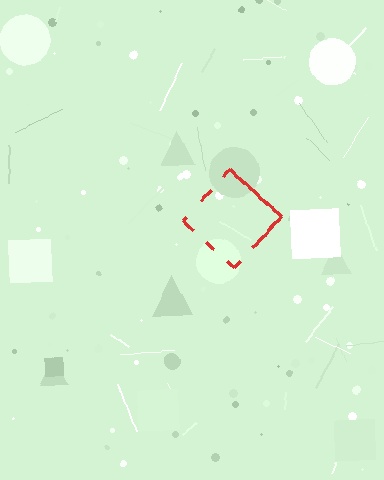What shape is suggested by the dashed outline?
The dashed outline suggests a diamond.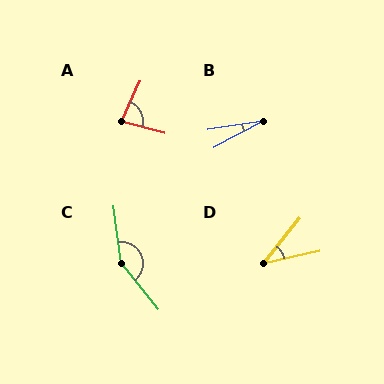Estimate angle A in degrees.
Approximately 80 degrees.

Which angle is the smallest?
B, at approximately 19 degrees.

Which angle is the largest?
C, at approximately 149 degrees.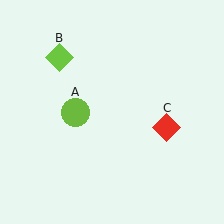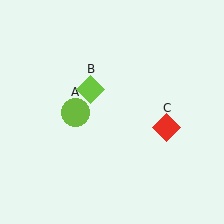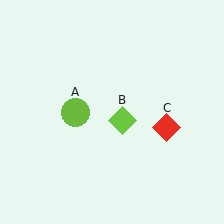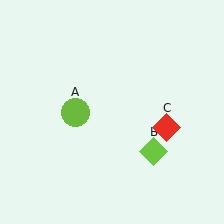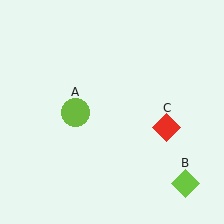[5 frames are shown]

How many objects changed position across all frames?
1 object changed position: lime diamond (object B).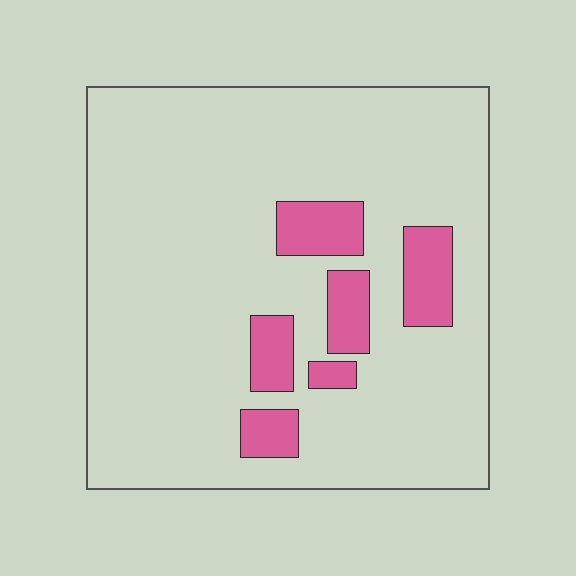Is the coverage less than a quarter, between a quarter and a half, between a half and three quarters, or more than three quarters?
Less than a quarter.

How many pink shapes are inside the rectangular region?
6.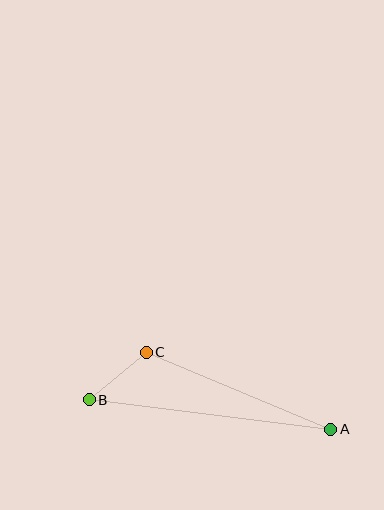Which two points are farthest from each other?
Points A and B are farthest from each other.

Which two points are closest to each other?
Points B and C are closest to each other.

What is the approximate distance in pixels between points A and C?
The distance between A and C is approximately 200 pixels.